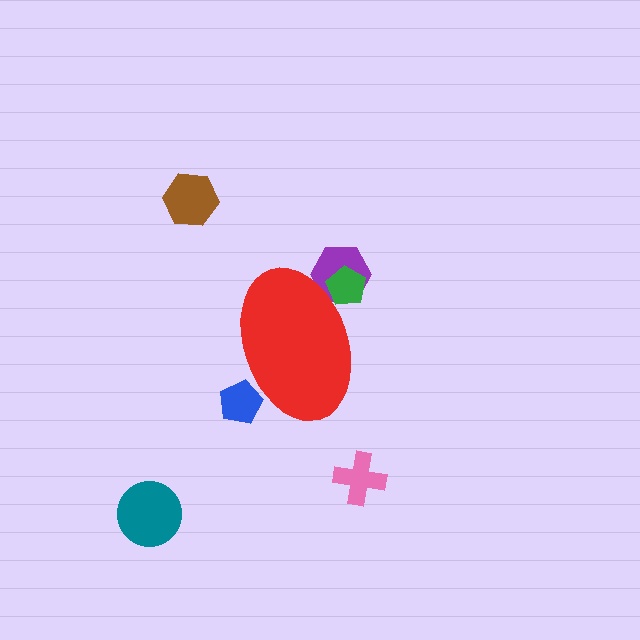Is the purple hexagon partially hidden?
Yes, the purple hexagon is partially hidden behind the red ellipse.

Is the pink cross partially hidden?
No, the pink cross is fully visible.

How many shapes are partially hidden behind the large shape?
3 shapes are partially hidden.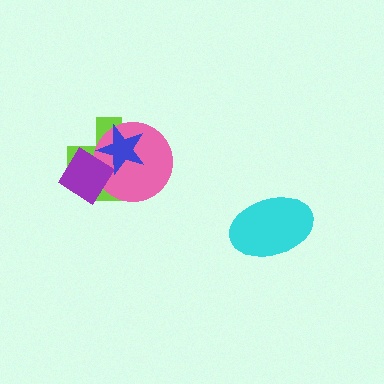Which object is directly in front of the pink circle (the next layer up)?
The blue star is directly in front of the pink circle.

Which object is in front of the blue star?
The purple diamond is in front of the blue star.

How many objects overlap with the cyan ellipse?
0 objects overlap with the cyan ellipse.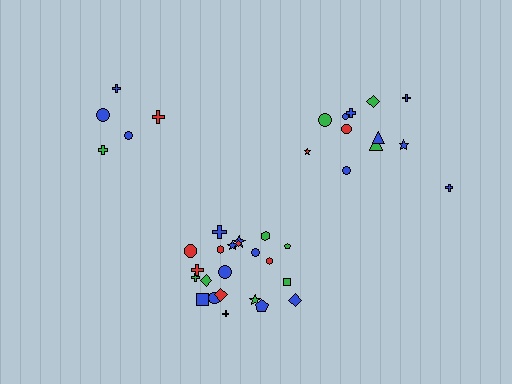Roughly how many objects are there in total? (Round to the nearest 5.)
Roughly 40 objects in total.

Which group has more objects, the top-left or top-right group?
The top-right group.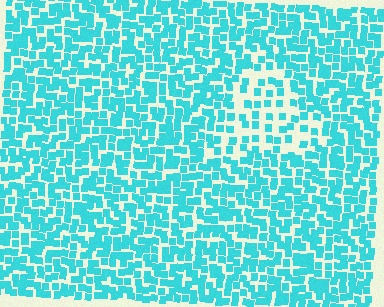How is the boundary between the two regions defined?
The boundary is defined by a change in element density (approximately 2.1x ratio). All elements are the same color, size, and shape.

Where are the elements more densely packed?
The elements are more densely packed outside the triangle boundary.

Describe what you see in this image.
The image contains small cyan elements arranged at two different densities. A triangle-shaped region is visible where the elements are less densely packed than the surrounding area.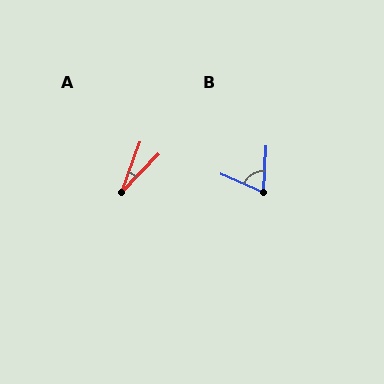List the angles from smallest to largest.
A (25°), B (69°).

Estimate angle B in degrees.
Approximately 69 degrees.